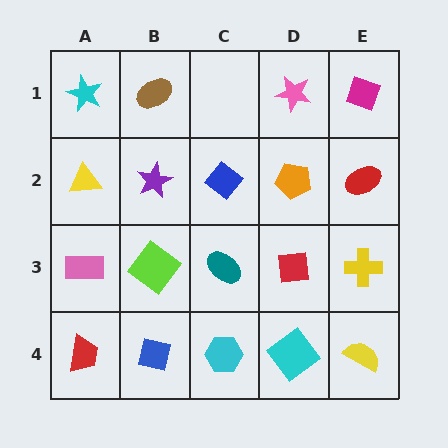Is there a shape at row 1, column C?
No, that cell is empty.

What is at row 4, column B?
A blue square.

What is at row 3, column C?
A teal ellipse.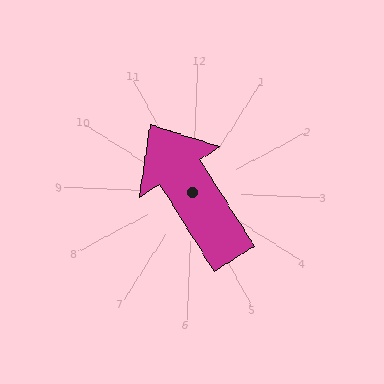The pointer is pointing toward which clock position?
Roughly 11 o'clock.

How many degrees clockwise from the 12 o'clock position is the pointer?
Approximately 326 degrees.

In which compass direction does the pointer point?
Northwest.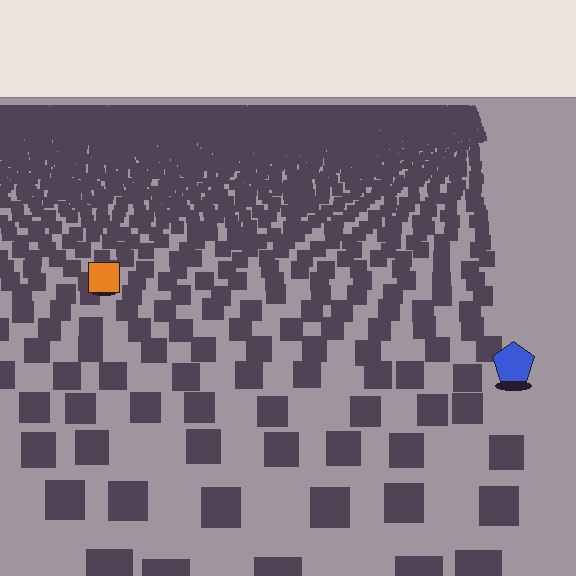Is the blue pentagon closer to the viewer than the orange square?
Yes. The blue pentagon is closer — you can tell from the texture gradient: the ground texture is coarser near it.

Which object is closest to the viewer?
The blue pentagon is closest. The texture marks near it are larger and more spread out.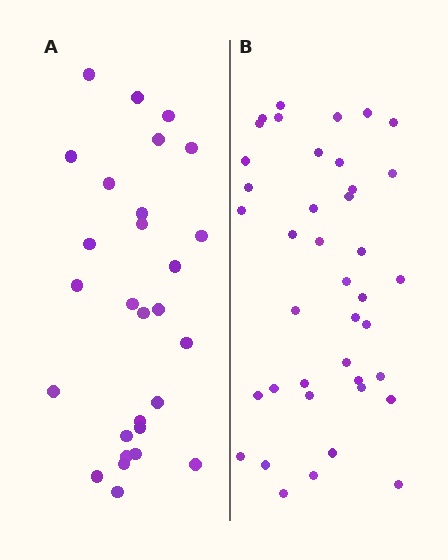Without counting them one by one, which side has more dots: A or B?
Region B (the right region) has more dots.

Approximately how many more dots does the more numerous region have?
Region B has roughly 12 or so more dots than region A.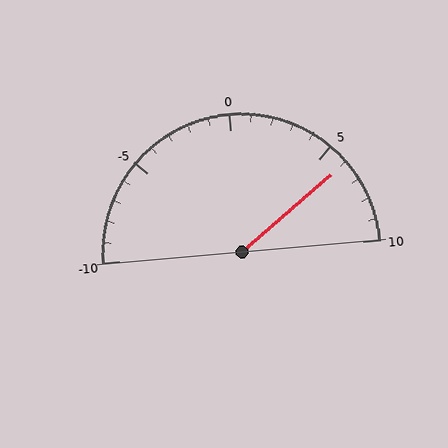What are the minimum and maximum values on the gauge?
The gauge ranges from -10 to 10.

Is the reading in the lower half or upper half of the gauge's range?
The reading is in the upper half of the range (-10 to 10).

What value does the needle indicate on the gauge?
The needle indicates approximately 6.